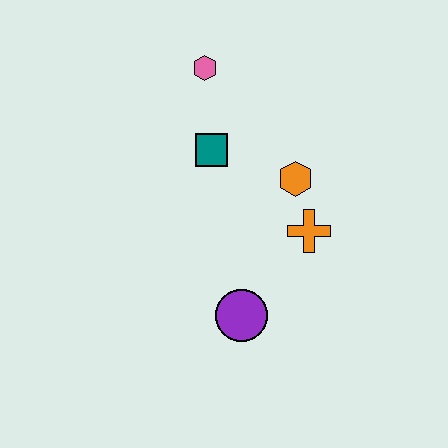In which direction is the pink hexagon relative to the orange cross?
The pink hexagon is above the orange cross.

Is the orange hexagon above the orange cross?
Yes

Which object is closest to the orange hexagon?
The orange cross is closest to the orange hexagon.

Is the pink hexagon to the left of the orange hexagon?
Yes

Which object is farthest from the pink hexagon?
The purple circle is farthest from the pink hexagon.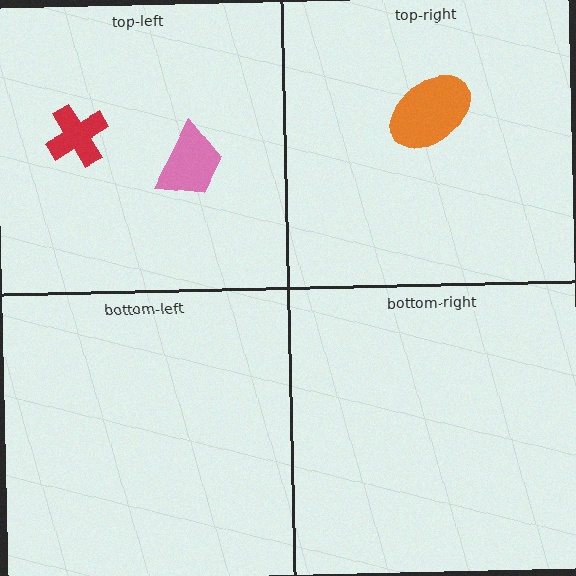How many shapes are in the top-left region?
2.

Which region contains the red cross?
The top-left region.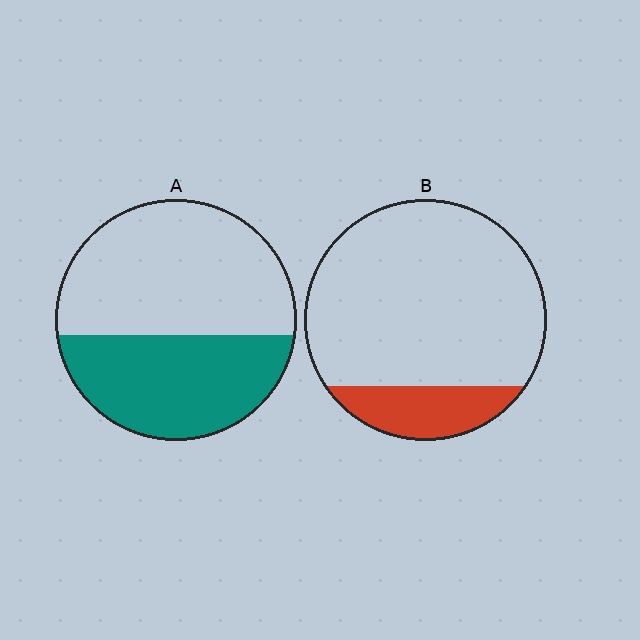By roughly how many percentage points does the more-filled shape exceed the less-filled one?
By roughly 25 percentage points (A over B).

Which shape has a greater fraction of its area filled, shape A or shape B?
Shape A.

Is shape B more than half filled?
No.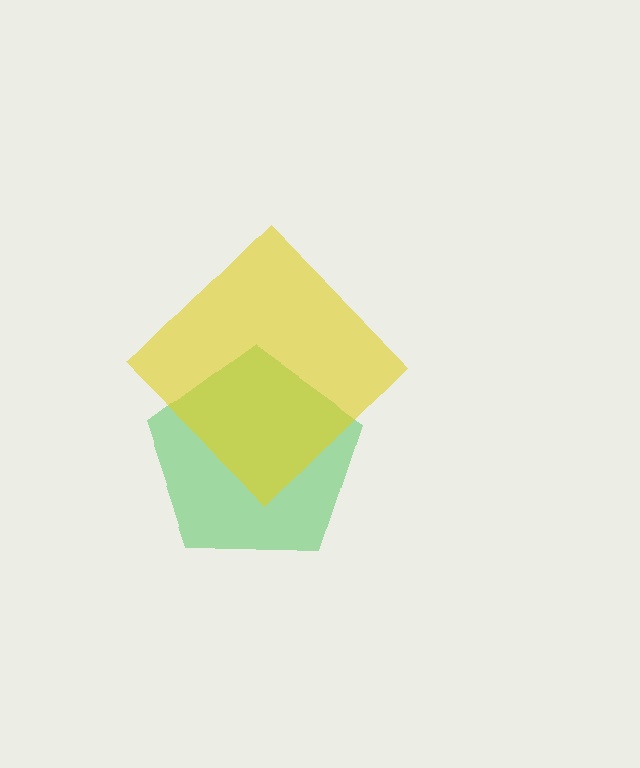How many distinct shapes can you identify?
There are 2 distinct shapes: a green pentagon, a yellow diamond.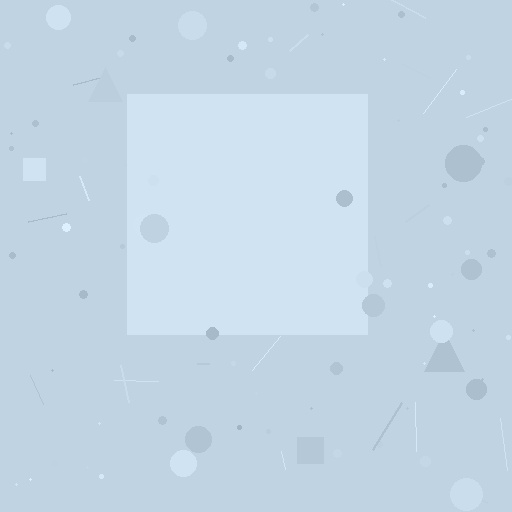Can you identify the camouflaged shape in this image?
The camouflaged shape is a square.